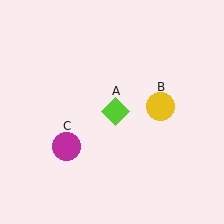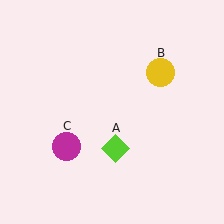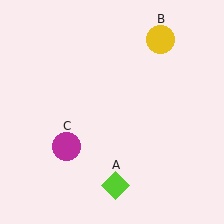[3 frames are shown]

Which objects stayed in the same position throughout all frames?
Magenta circle (object C) remained stationary.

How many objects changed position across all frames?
2 objects changed position: lime diamond (object A), yellow circle (object B).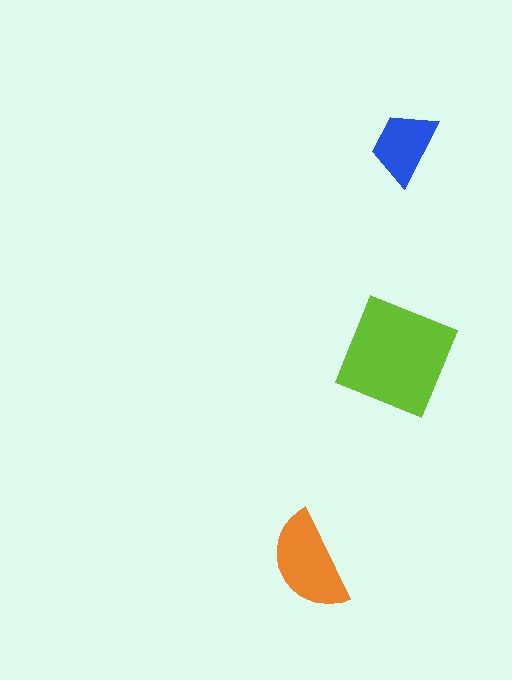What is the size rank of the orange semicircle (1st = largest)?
2nd.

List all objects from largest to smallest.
The lime square, the orange semicircle, the blue trapezoid.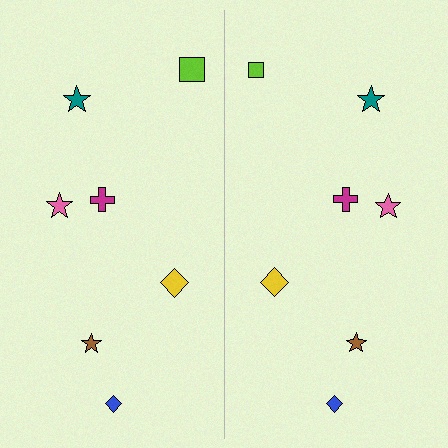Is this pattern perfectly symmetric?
No, the pattern is not perfectly symmetric. The lime square on the right side has a different size than its mirror counterpart.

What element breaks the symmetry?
The lime square on the right side has a different size than its mirror counterpart.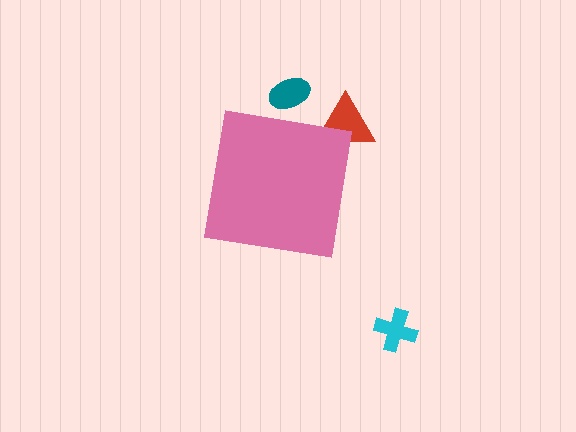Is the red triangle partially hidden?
Yes, the red triangle is partially hidden behind the pink square.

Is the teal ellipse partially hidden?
Yes, the teal ellipse is partially hidden behind the pink square.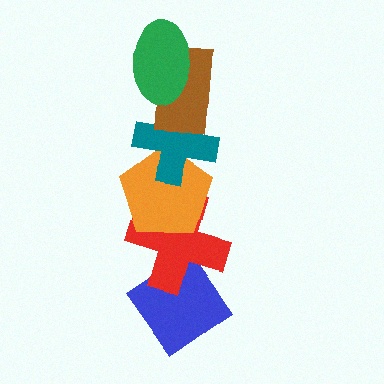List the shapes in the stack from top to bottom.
From top to bottom: the green ellipse, the brown rectangle, the teal cross, the orange pentagon, the red cross, the blue diamond.